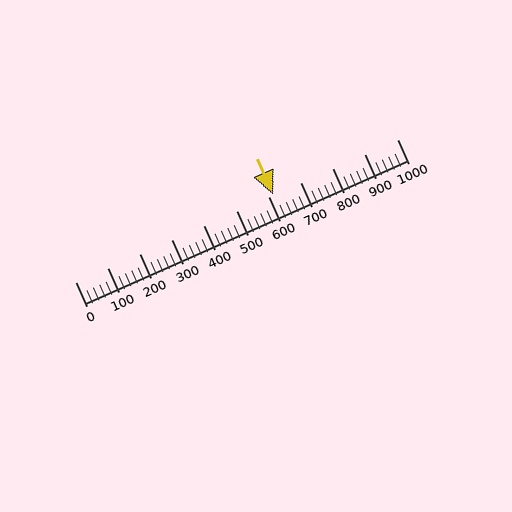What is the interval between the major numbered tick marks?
The major tick marks are spaced 100 units apart.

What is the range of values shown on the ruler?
The ruler shows values from 0 to 1000.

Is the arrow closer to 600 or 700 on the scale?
The arrow is closer to 600.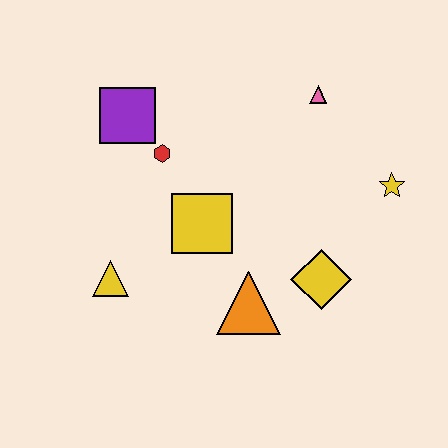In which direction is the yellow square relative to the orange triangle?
The yellow square is above the orange triangle.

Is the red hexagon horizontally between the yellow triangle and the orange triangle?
Yes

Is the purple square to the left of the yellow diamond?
Yes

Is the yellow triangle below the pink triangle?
Yes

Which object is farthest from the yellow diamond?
The purple square is farthest from the yellow diamond.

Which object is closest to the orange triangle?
The yellow diamond is closest to the orange triangle.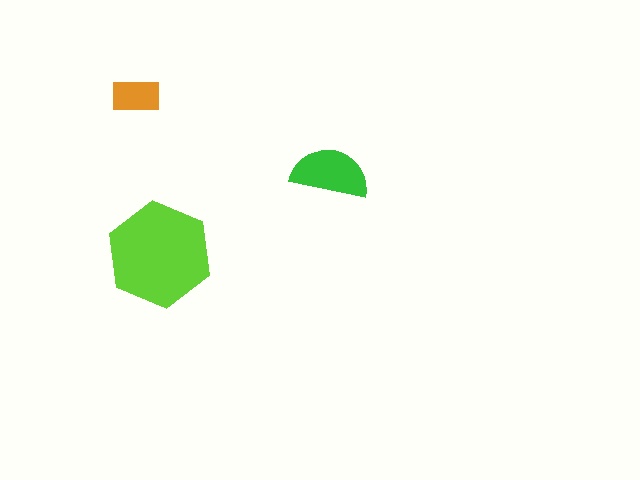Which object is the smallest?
The orange rectangle.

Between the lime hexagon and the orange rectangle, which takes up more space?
The lime hexagon.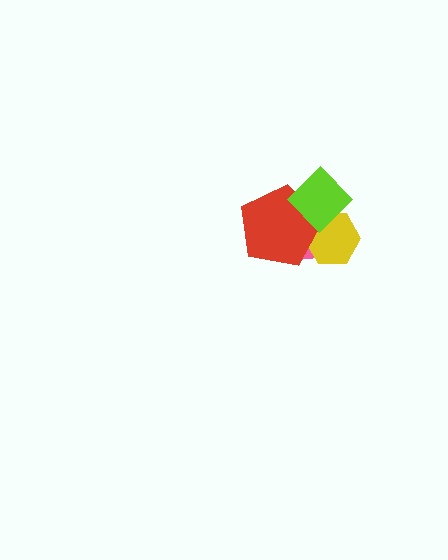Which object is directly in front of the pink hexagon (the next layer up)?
The yellow hexagon is directly in front of the pink hexagon.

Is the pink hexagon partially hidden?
Yes, it is partially covered by another shape.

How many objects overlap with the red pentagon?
3 objects overlap with the red pentagon.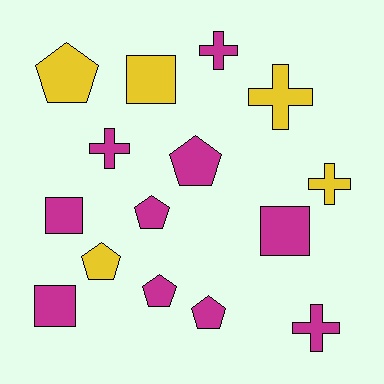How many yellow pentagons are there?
There are 2 yellow pentagons.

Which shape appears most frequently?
Pentagon, with 6 objects.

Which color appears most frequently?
Magenta, with 10 objects.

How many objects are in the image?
There are 15 objects.